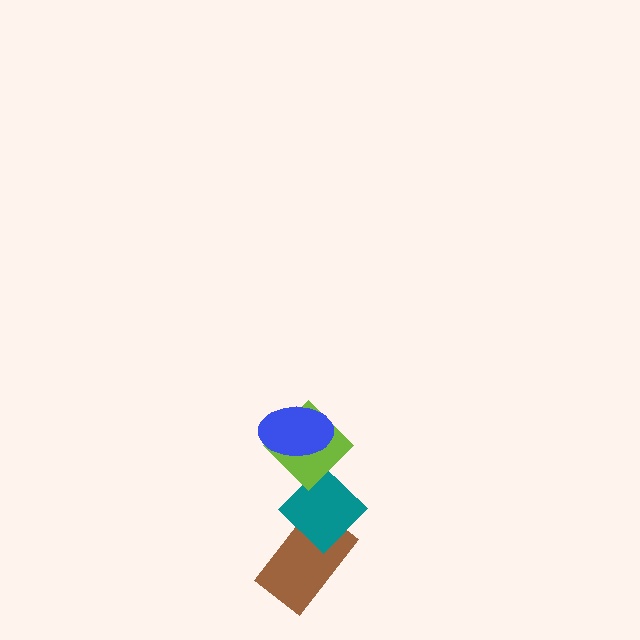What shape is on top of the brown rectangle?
The teal diamond is on top of the brown rectangle.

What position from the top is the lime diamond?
The lime diamond is 2nd from the top.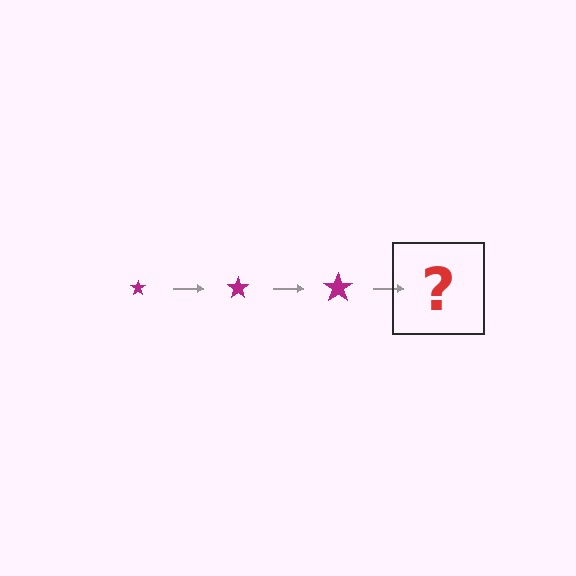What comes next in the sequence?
The next element should be a magenta star, larger than the previous one.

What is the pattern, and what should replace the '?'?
The pattern is that the star gets progressively larger each step. The '?' should be a magenta star, larger than the previous one.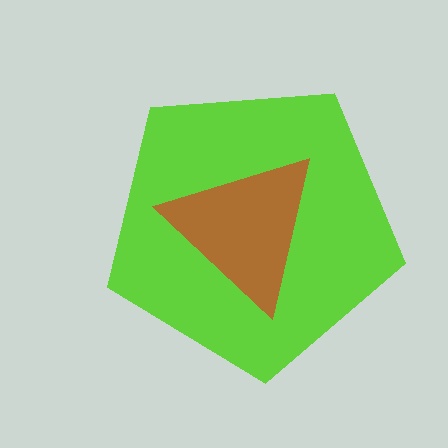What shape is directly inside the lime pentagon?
The brown triangle.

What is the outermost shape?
The lime pentagon.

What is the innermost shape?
The brown triangle.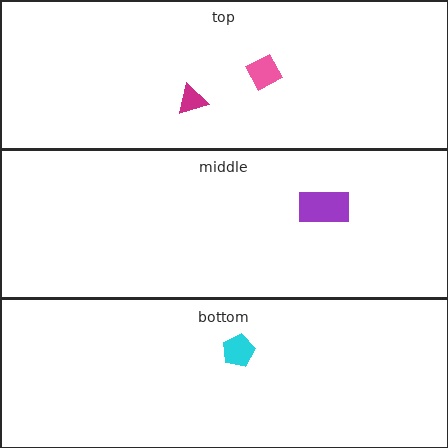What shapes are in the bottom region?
The cyan pentagon.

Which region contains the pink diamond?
The top region.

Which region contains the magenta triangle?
The top region.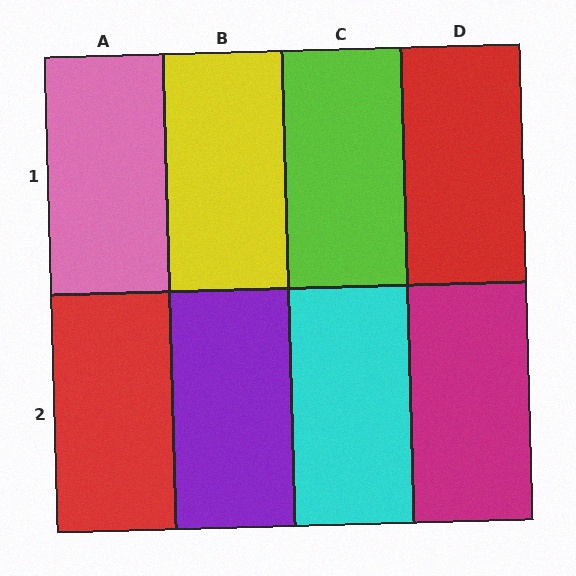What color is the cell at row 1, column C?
Lime.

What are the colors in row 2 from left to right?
Red, purple, cyan, magenta.